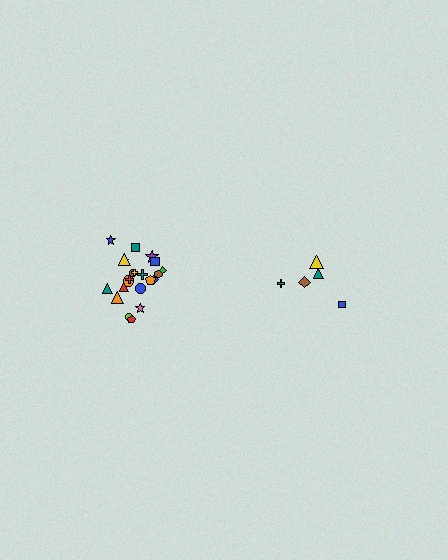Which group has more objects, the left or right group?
The left group.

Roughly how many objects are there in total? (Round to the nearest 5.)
Roughly 25 objects in total.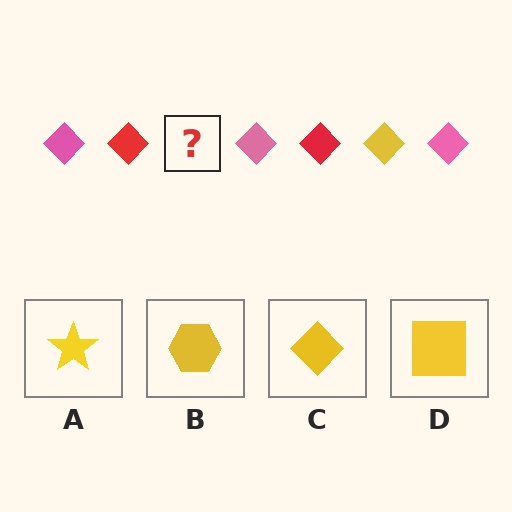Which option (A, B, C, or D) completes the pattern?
C.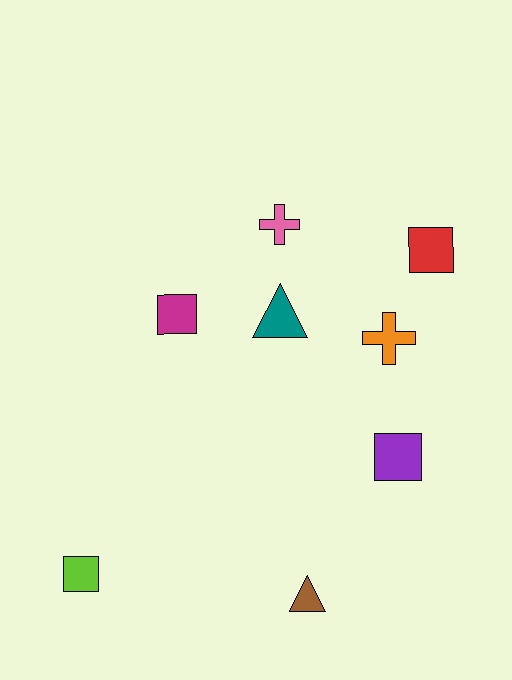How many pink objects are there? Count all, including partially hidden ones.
There is 1 pink object.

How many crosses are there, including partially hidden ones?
There are 2 crosses.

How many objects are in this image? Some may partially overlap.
There are 8 objects.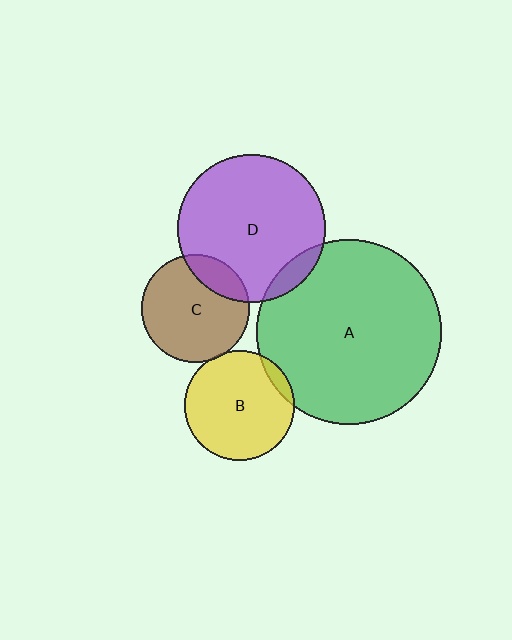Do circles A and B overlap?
Yes.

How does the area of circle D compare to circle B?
Approximately 1.8 times.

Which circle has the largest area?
Circle A (green).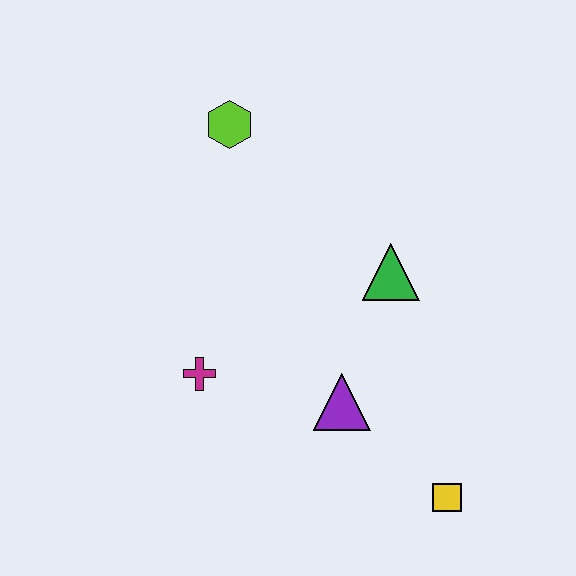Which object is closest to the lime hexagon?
The green triangle is closest to the lime hexagon.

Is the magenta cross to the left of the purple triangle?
Yes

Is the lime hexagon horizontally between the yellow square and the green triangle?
No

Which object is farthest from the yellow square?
The lime hexagon is farthest from the yellow square.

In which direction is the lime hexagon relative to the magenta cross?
The lime hexagon is above the magenta cross.